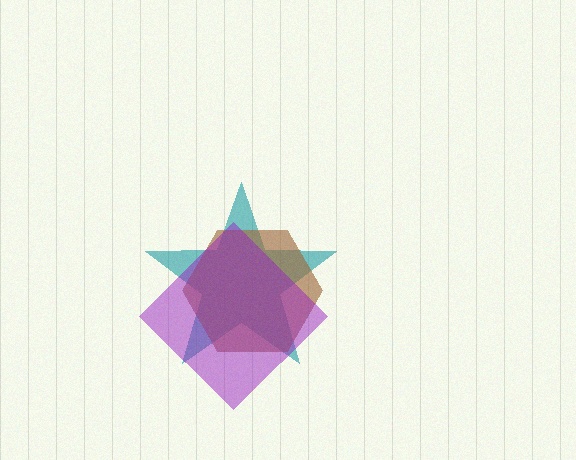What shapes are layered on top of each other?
The layered shapes are: a teal star, a brown hexagon, a purple diamond.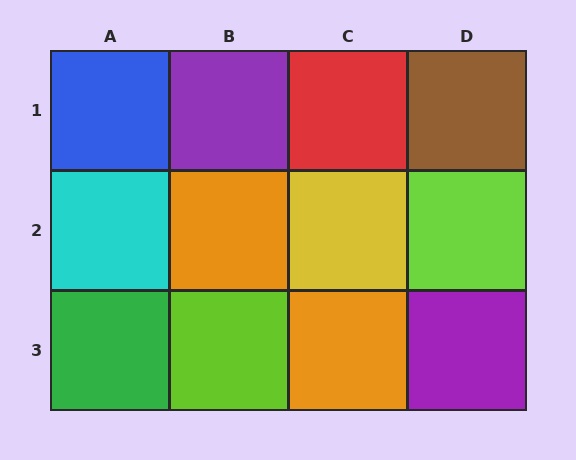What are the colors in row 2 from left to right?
Cyan, orange, yellow, lime.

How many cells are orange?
2 cells are orange.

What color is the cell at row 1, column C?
Red.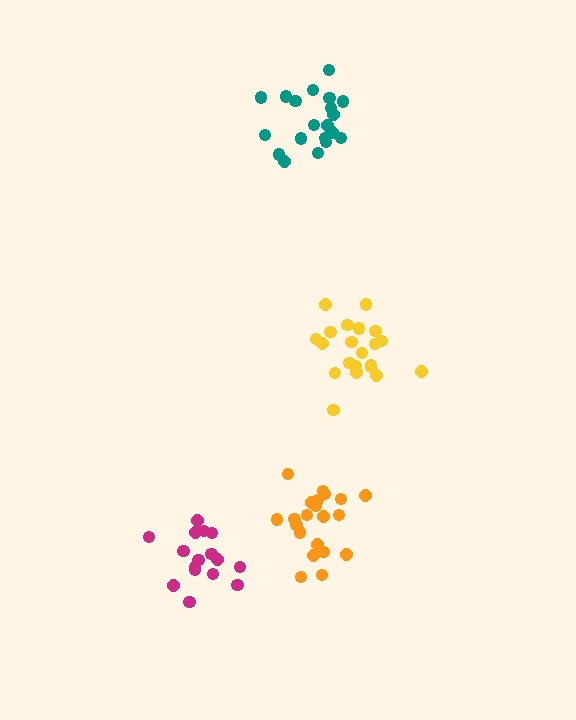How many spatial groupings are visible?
There are 4 spatial groupings.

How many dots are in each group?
Group 1: 21 dots, Group 2: 20 dots, Group 3: 21 dots, Group 4: 16 dots (78 total).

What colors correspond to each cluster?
The clusters are colored: yellow, teal, orange, magenta.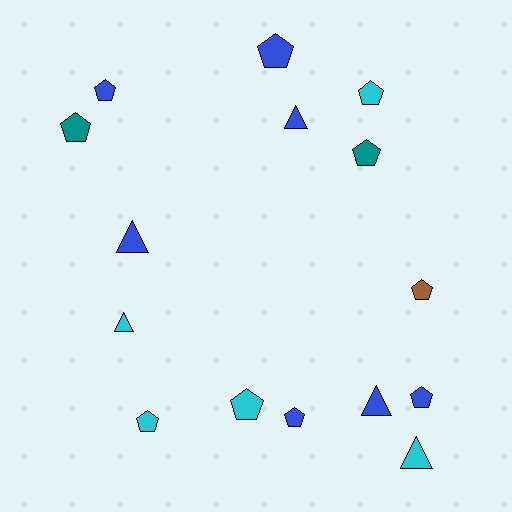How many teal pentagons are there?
There are 2 teal pentagons.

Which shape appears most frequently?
Pentagon, with 10 objects.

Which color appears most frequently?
Blue, with 7 objects.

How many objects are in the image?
There are 15 objects.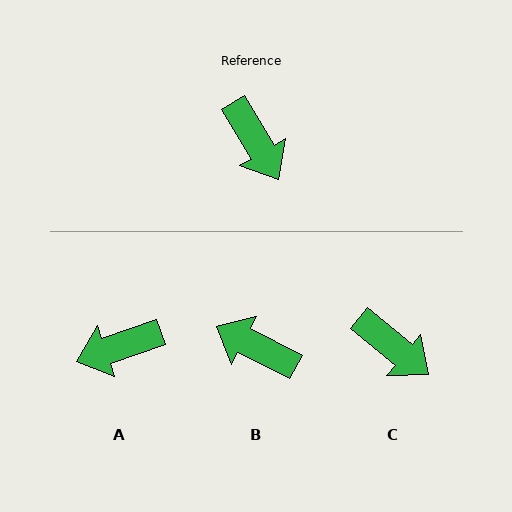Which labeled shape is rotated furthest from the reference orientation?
B, about 148 degrees away.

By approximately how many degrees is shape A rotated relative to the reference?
Approximately 102 degrees clockwise.